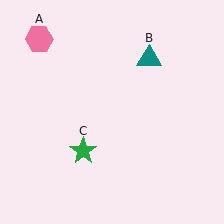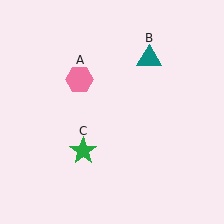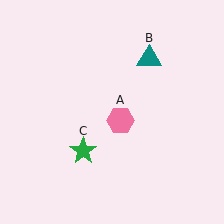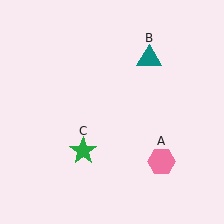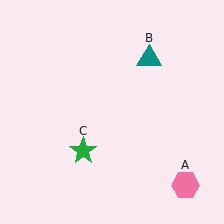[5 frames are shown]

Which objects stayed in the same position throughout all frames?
Teal triangle (object B) and green star (object C) remained stationary.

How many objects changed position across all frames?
1 object changed position: pink hexagon (object A).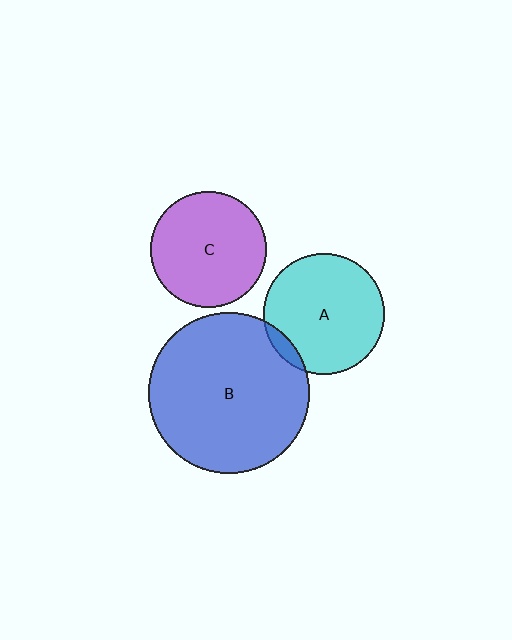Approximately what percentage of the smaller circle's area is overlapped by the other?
Approximately 5%.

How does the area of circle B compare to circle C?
Approximately 1.9 times.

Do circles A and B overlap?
Yes.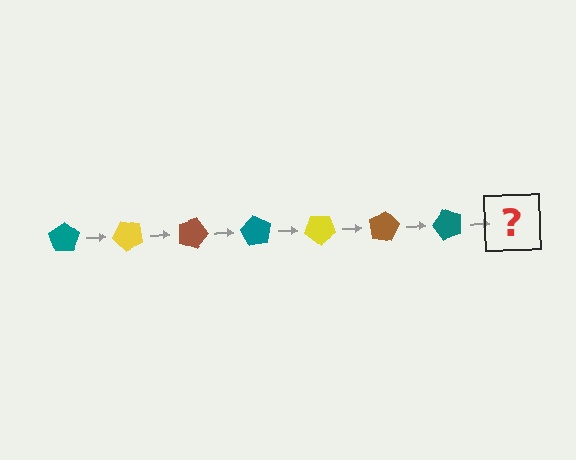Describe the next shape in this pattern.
It should be a yellow pentagon, rotated 315 degrees from the start.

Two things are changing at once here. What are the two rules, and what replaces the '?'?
The two rules are that it rotates 45 degrees each step and the color cycles through teal, yellow, and brown. The '?' should be a yellow pentagon, rotated 315 degrees from the start.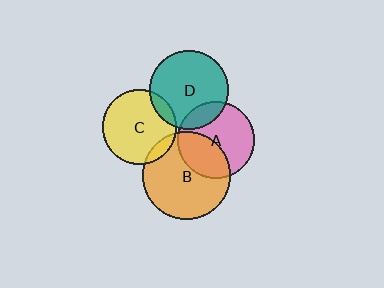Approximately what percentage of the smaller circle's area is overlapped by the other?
Approximately 35%.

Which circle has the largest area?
Circle B (orange).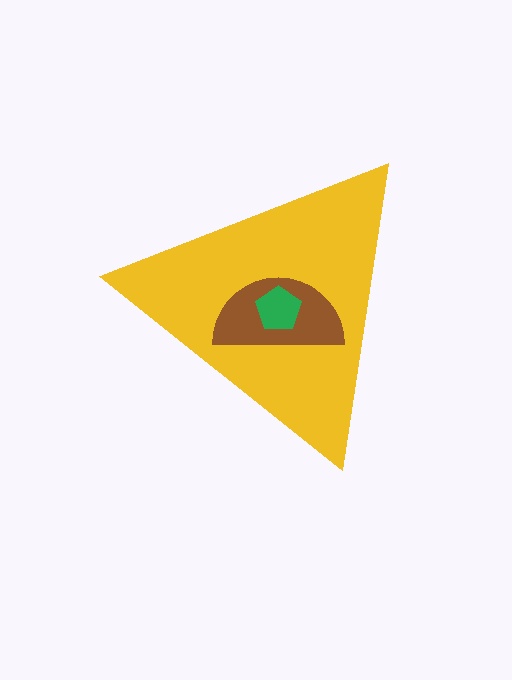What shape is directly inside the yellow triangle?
The brown semicircle.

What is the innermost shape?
The green pentagon.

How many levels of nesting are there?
3.